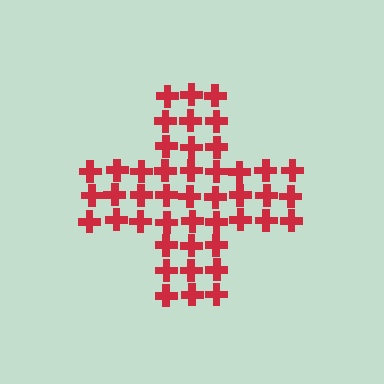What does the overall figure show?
The overall figure shows a cross.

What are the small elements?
The small elements are crosses.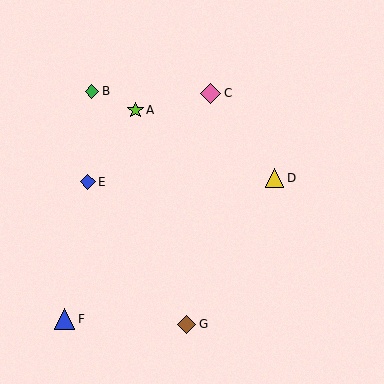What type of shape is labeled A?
Shape A is a lime star.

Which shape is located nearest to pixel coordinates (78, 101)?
The green diamond (labeled B) at (92, 91) is nearest to that location.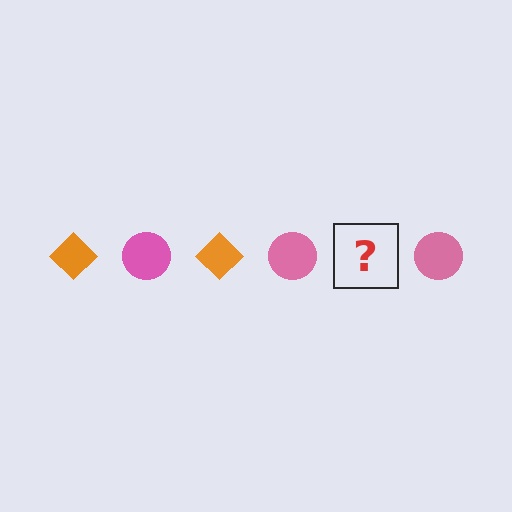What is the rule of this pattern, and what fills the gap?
The rule is that the pattern alternates between orange diamond and pink circle. The gap should be filled with an orange diamond.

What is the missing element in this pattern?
The missing element is an orange diamond.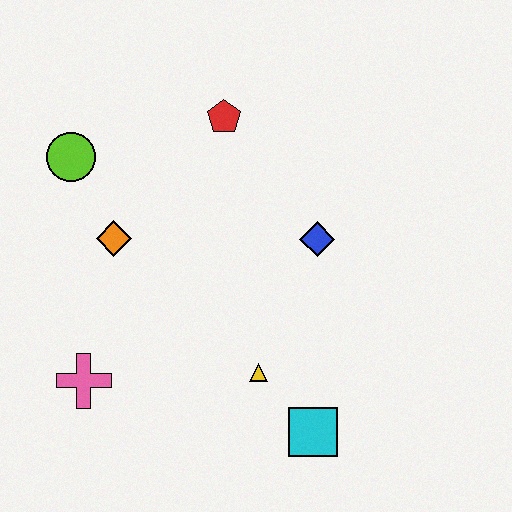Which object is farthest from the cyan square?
The lime circle is farthest from the cyan square.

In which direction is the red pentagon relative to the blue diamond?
The red pentagon is above the blue diamond.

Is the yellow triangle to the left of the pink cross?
No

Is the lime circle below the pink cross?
No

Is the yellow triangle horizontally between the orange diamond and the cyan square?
Yes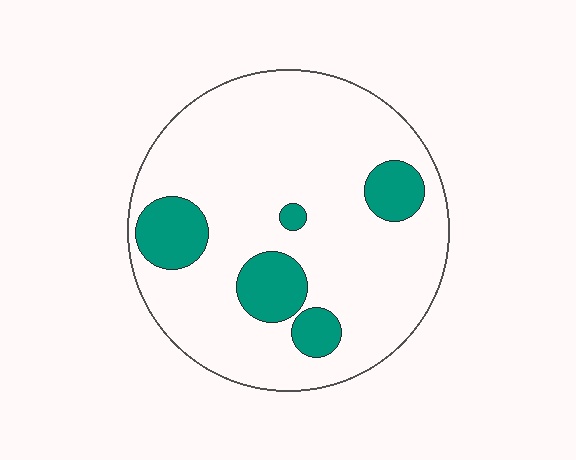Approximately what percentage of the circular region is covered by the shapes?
Approximately 15%.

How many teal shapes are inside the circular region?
5.